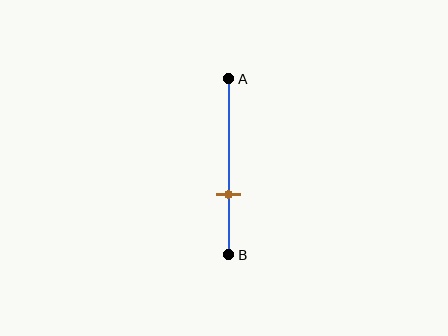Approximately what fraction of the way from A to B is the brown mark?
The brown mark is approximately 65% of the way from A to B.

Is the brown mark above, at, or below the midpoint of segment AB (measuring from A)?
The brown mark is below the midpoint of segment AB.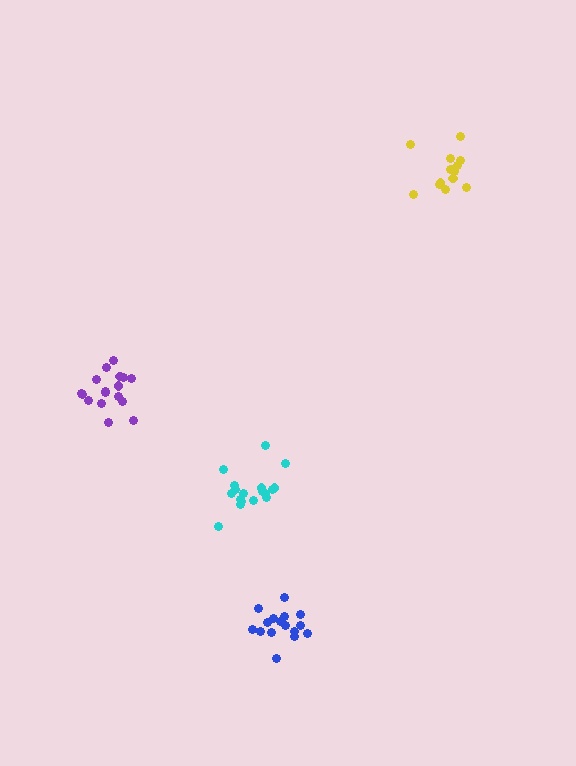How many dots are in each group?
Group 1: 16 dots, Group 2: 14 dots, Group 3: 18 dots, Group 4: 17 dots (65 total).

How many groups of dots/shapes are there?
There are 4 groups.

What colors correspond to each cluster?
The clusters are colored: blue, yellow, cyan, purple.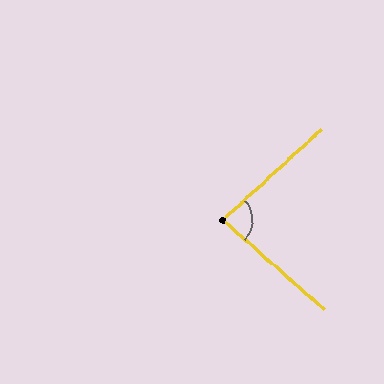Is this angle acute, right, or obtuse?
It is acute.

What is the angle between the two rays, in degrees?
Approximately 84 degrees.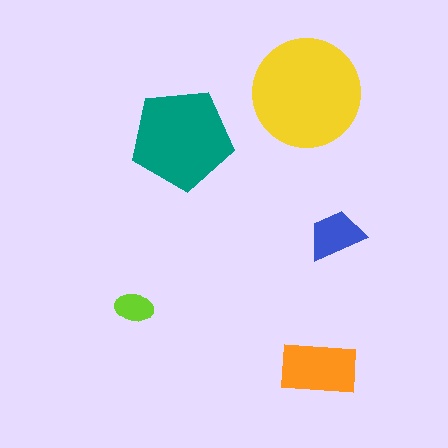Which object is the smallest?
The lime ellipse.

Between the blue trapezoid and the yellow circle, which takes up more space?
The yellow circle.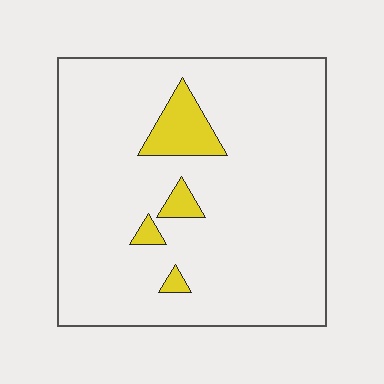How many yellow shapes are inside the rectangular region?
4.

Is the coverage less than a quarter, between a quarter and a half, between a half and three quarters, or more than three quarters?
Less than a quarter.